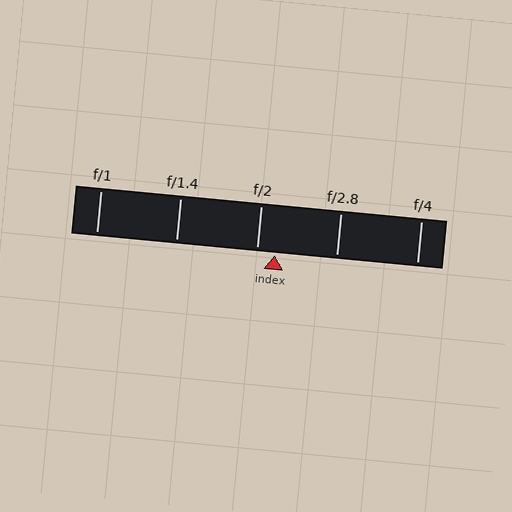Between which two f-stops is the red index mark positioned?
The index mark is between f/2 and f/2.8.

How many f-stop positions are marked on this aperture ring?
There are 5 f-stop positions marked.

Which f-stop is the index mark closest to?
The index mark is closest to f/2.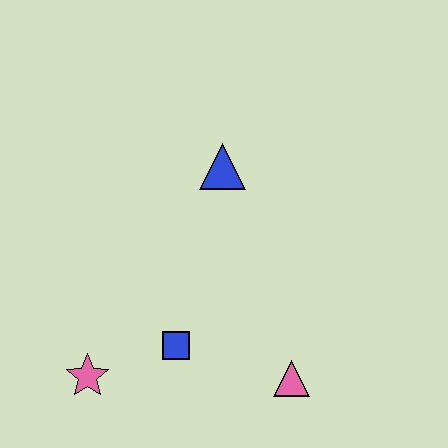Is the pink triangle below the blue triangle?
Yes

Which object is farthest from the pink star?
The blue triangle is farthest from the pink star.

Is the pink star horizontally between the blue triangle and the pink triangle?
No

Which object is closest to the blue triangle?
The blue square is closest to the blue triangle.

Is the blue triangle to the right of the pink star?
Yes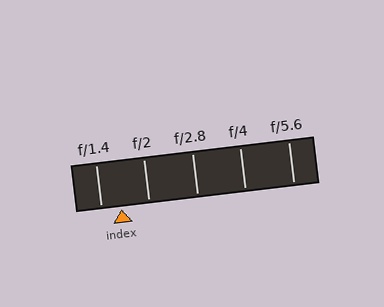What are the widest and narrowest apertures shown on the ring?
The widest aperture shown is f/1.4 and the narrowest is f/5.6.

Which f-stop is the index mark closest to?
The index mark is closest to f/1.4.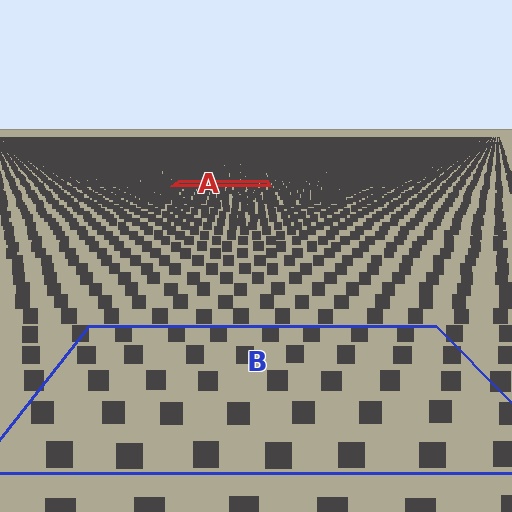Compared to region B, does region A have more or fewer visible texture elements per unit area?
Region A has more texture elements per unit area — they are packed more densely because it is farther away.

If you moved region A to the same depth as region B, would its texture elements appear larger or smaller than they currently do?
They would appear larger. At a closer depth, the same texture elements are projected at a bigger on-screen size.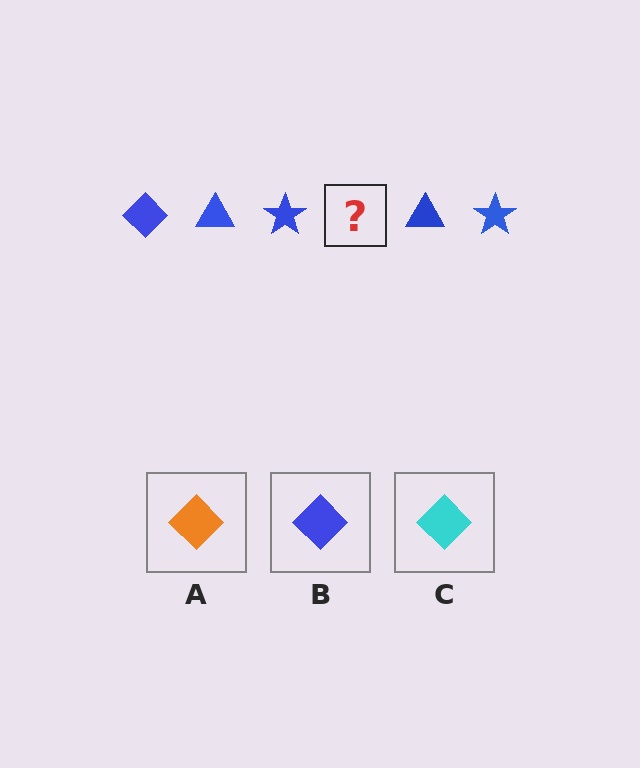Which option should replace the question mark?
Option B.